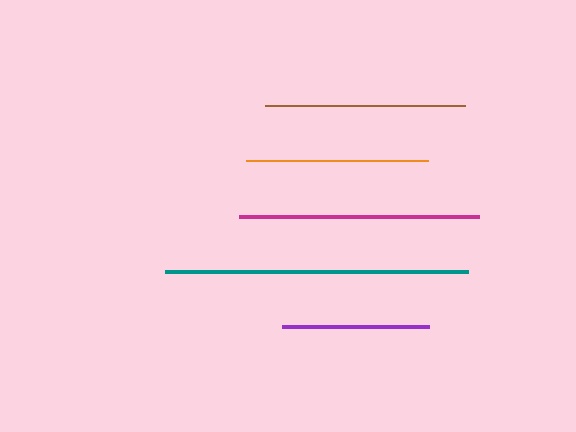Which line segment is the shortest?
The purple line is the shortest at approximately 147 pixels.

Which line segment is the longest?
The teal line is the longest at approximately 303 pixels.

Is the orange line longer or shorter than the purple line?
The orange line is longer than the purple line.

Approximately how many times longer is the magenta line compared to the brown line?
The magenta line is approximately 1.2 times the length of the brown line.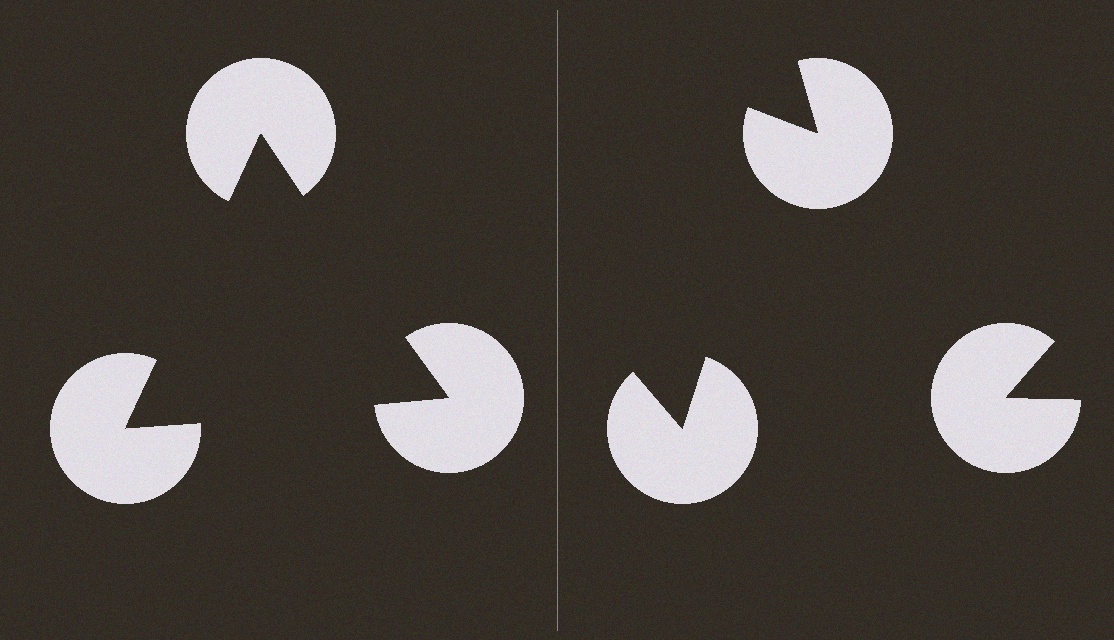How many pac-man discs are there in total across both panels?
6 — 3 on each side.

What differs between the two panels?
The pac-man discs are positioned identically on both sides; only the wedge orientations differ. On the left they align to a triangle; on the right they are misaligned.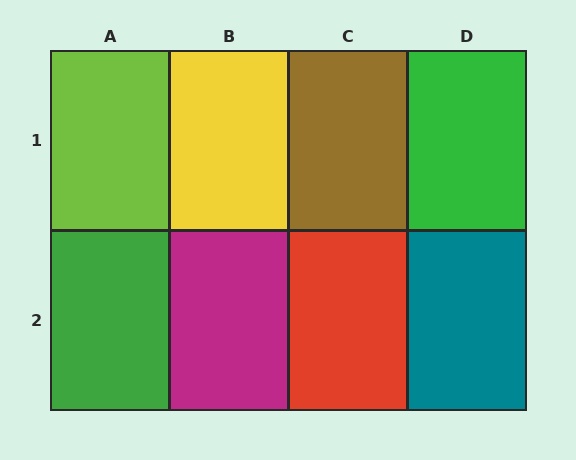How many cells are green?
2 cells are green.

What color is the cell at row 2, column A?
Green.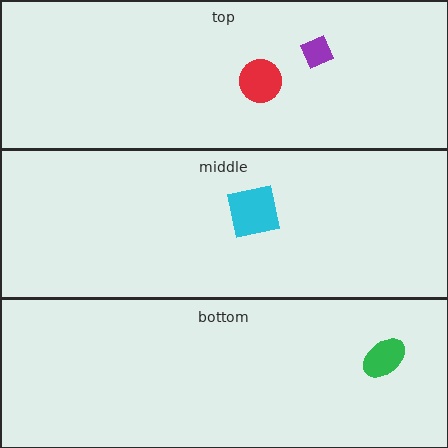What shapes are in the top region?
The purple diamond, the red circle.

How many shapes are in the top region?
2.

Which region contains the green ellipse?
The bottom region.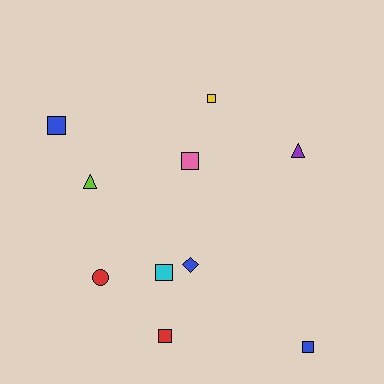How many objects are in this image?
There are 10 objects.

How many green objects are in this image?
There are no green objects.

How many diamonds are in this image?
There is 1 diamond.